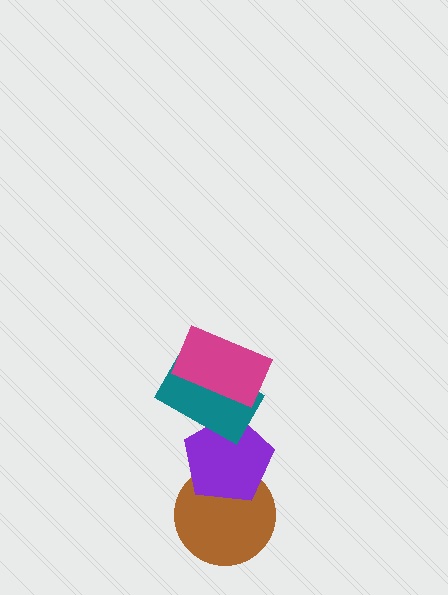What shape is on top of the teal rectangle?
The magenta rectangle is on top of the teal rectangle.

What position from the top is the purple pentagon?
The purple pentagon is 3rd from the top.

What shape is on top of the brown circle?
The purple pentagon is on top of the brown circle.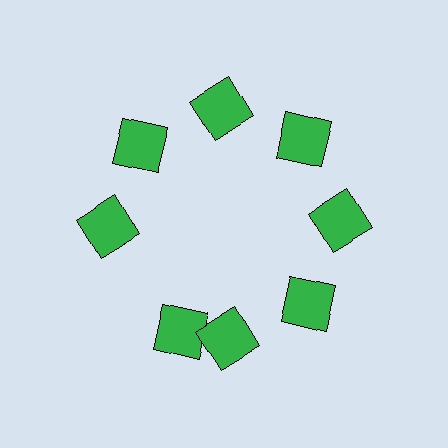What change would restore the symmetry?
The symmetry would be restored by rotating it back into even spacing with its neighbors so that all 8 squares sit at equal angles and equal distance from the center.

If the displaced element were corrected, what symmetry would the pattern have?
It would have 8-fold rotational symmetry — the pattern would map onto itself every 45 degrees.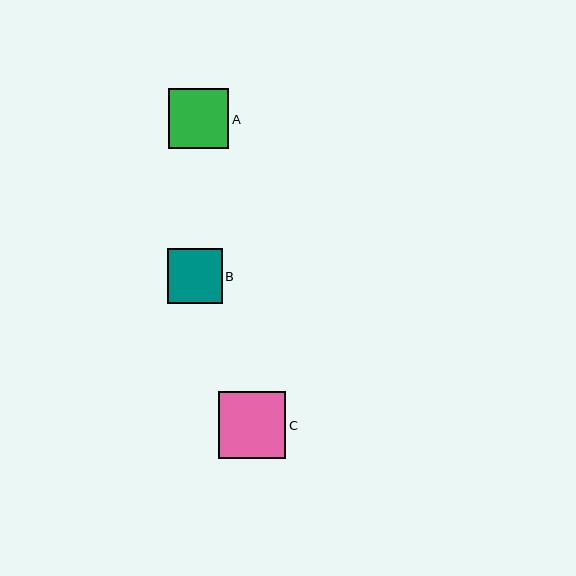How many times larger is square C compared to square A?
Square C is approximately 1.1 times the size of square A.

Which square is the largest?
Square C is the largest with a size of approximately 67 pixels.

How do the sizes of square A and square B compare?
Square A and square B are approximately the same size.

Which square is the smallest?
Square B is the smallest with a size of approximately 55 pixels.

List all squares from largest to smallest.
From largest to smallest: C, A, B.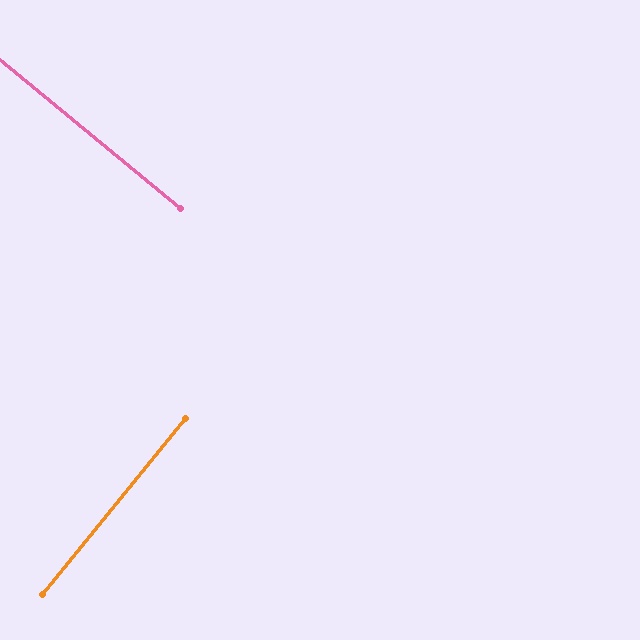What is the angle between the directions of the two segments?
Approximately 90 degrees.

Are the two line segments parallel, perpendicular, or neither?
Perpendicular — they meet at approximately 90°.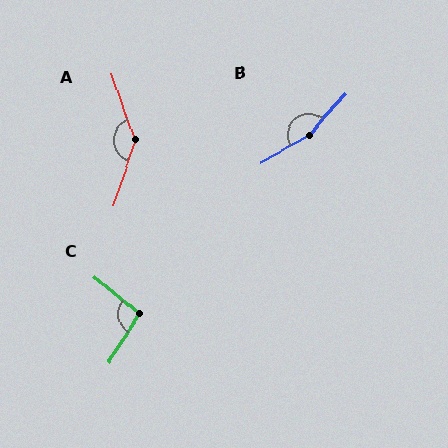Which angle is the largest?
B, at approximately 161 degrees.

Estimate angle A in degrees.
Approximately 143 degrees.